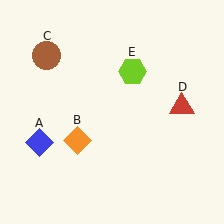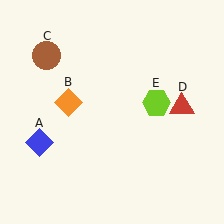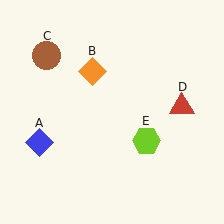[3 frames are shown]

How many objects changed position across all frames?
2 objects changed position: orange diamond (object B), lime hexagon (object E).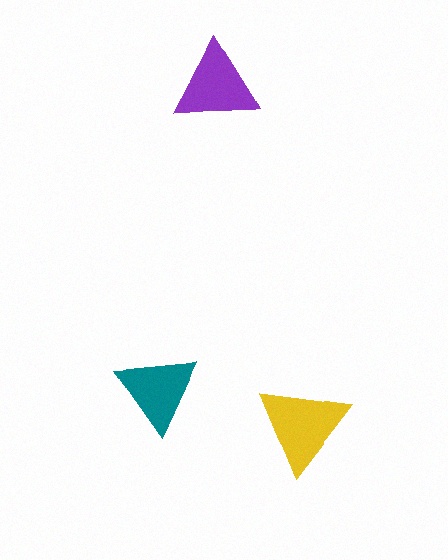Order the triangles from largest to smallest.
the yellow one, the purple one, the teal one.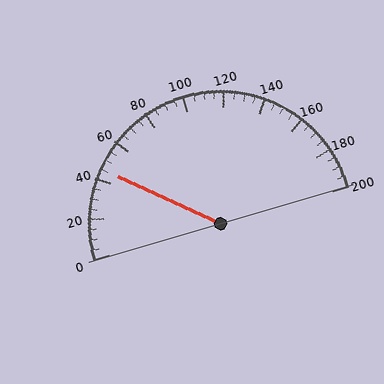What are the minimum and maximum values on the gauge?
The gauge ranges from 0 to 200.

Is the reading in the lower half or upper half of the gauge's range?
The reading is in the lower half of the range (0 to 200).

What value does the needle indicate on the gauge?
The needle indicates approximately 45.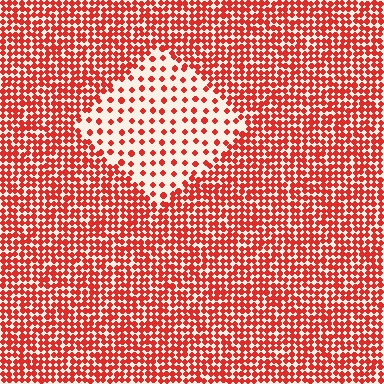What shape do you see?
I see a diamond.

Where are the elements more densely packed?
The elements are more densely packed outside the diamond boundary.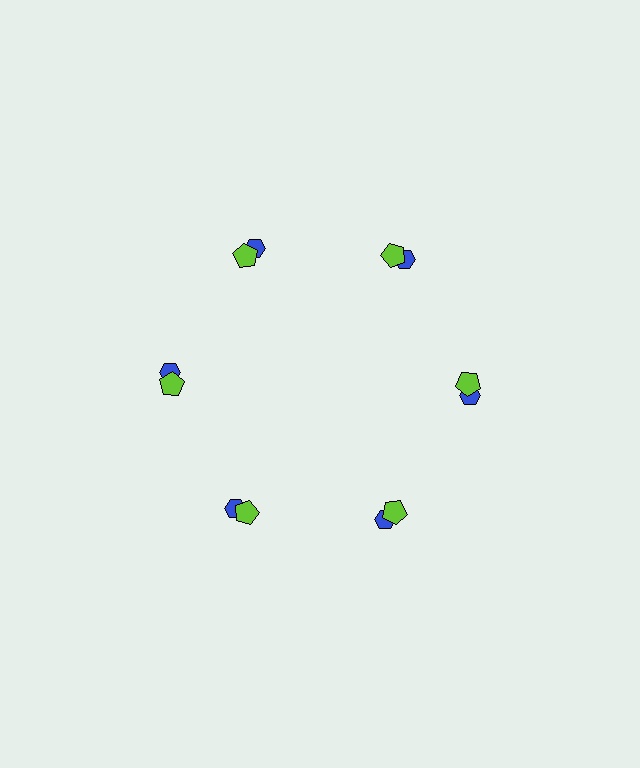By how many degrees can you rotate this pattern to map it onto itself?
The pattern maps onto itself every 60 degrees of rotation.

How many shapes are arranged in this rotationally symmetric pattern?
There are 12 shapes, arranged in 6 groups of 2.